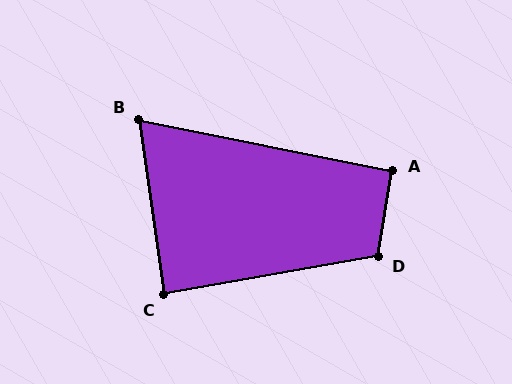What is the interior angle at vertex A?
Approximately 92 degrees (approximately right).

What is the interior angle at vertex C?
Approximately 88 degrees (approximately right).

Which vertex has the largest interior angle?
D, at approximately 109 degrees.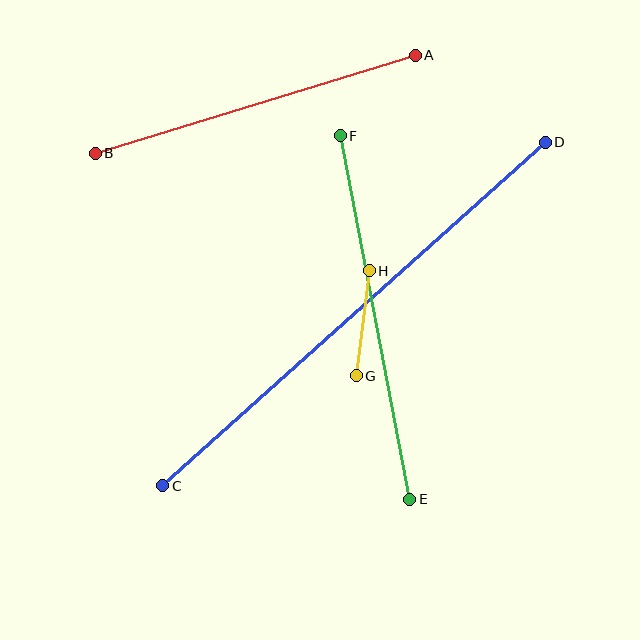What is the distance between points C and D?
The distance is approximately 514 pixels.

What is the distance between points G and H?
The distance is approximately 106 pixels.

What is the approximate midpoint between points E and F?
The midpoint is at approximately (375, 318) pixels.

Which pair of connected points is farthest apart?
Points C and D are farthest apart.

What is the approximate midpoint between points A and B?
The midpoint is at approximately (255, 104) pixels.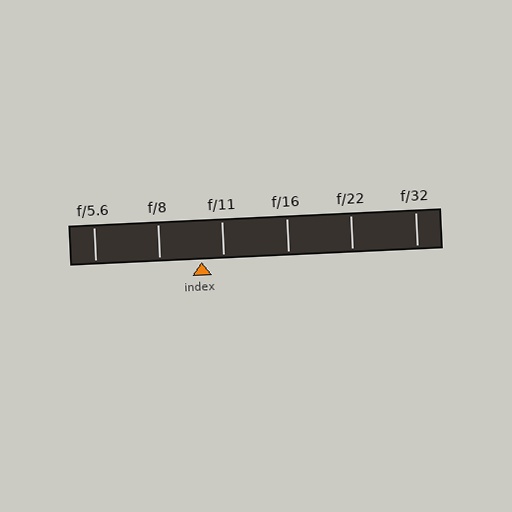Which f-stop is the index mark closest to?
The index mark is closest to f/11.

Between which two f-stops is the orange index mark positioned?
The index mark is between f/8 and f/11.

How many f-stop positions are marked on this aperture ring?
There are 6 f-stop positions marked.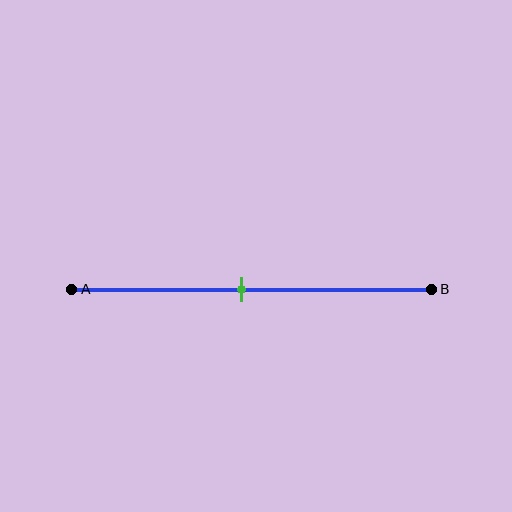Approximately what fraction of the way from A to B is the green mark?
The green mark is approximately 45% of the way from A to B.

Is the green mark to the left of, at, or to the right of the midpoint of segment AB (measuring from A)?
The green mark is approximately at the midpoint of segment AB.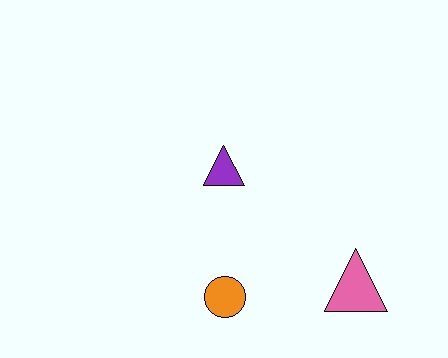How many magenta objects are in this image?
There are no magenta objects.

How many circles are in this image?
There is 1 circle.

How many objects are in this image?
There are 3 objects.